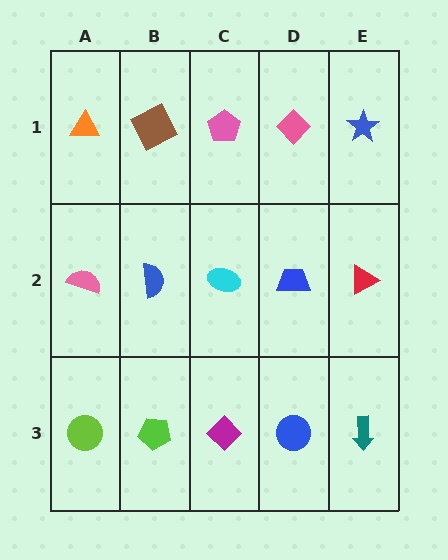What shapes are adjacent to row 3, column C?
A cyan ellipse (row 2, column C), a lime pentagon (row 3, column B), a blue circle (row 3, column D).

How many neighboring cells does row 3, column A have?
2.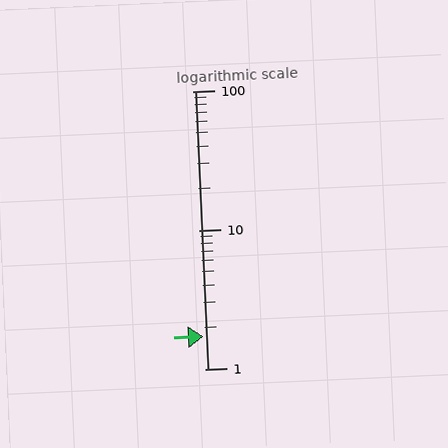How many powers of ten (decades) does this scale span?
The scale spans 2 decades, from 1 to 100.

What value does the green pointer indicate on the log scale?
The pointer indicates approximately 1.7.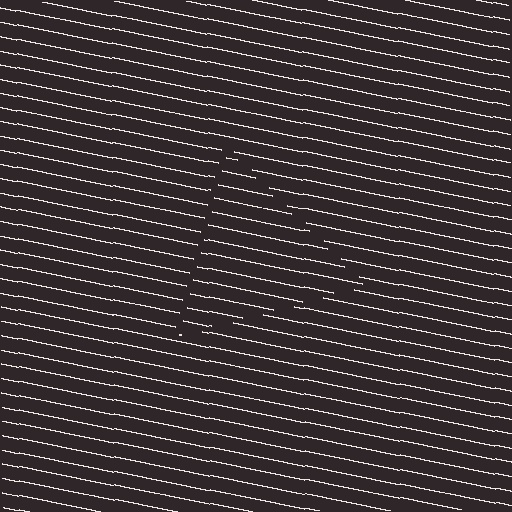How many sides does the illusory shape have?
3 sides — the line-ends trace a triangle.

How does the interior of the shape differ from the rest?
The interior of the shape contains the same grating, shifted by half a period — the contour is defined by the phase discontinuity where line-ends from the inner and outer gratings abut.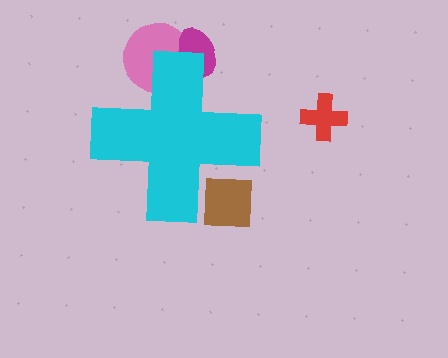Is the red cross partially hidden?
No, the red cross is fully visible.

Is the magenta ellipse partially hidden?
Yes, the magenta ellipse is partially hidden behind the cyan cross.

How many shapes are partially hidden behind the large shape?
3 shapes are partially hidden.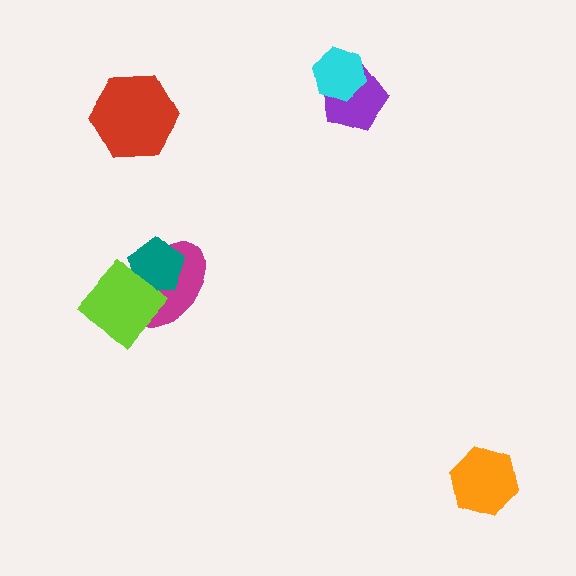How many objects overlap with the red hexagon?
0 objects overlap with the red hexagon.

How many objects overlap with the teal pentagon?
2 objects overlap with the teal pentagon.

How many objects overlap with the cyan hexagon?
1 object overlaps with the cyan hexagon.